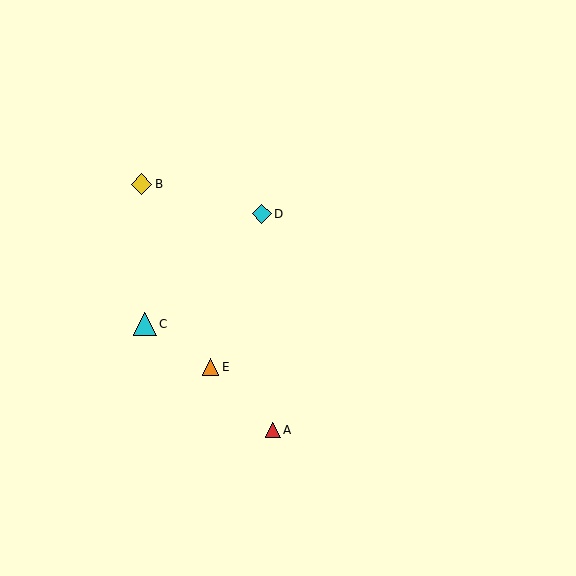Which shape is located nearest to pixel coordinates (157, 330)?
The cyan triangle (labeled C) at (145, 324) is nearest to that location.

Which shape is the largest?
The cyan triangle (labeled C) is the largest.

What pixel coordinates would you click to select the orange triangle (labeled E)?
Click at (211, 367) to select the orange triangle E.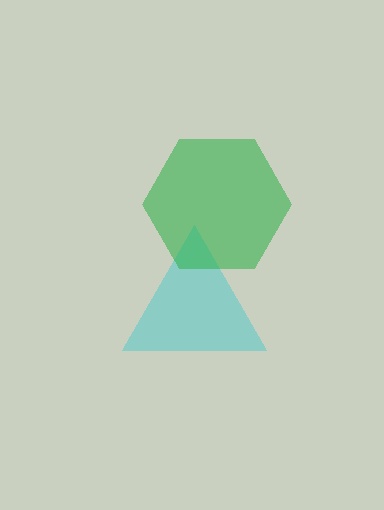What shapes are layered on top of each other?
The layered shapes are: a cyan triangle, a green hexagon.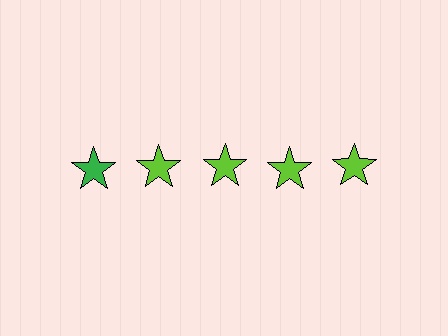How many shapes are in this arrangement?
There are 5 shapes arranged in a grid pattern.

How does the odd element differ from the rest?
It has a different color: green instead of lime.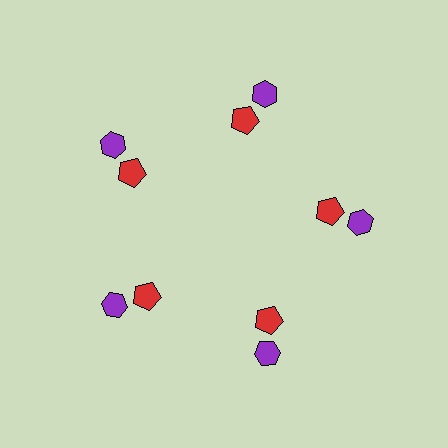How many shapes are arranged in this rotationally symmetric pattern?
There are 10 shapes, arranged in 5 groups of 2.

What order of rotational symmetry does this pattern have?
This pattern has 5-fold rotational symmetry.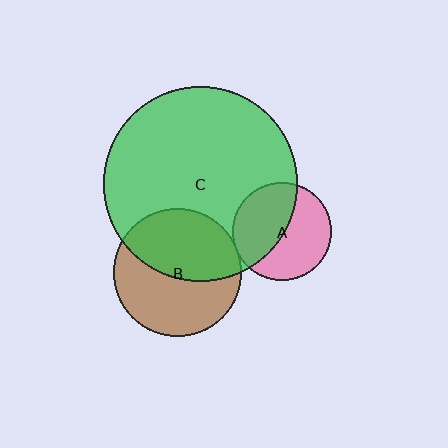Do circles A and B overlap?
Yes.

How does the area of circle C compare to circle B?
Approximately 2.3 times.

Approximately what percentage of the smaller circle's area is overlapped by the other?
Approximately 5%.